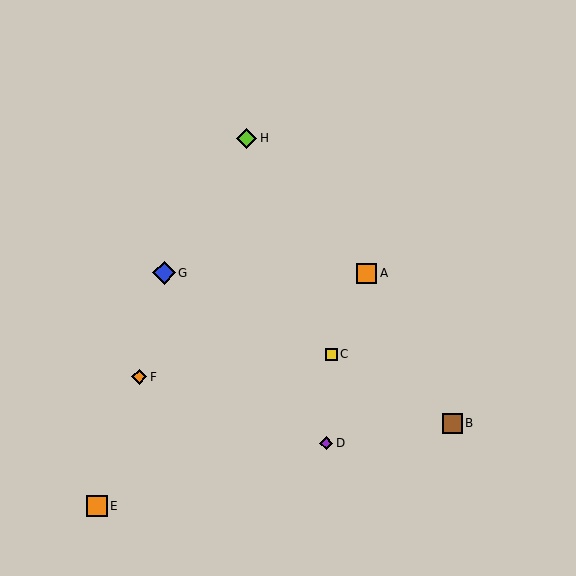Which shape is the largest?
The blue diamond (labeled G) is the largest.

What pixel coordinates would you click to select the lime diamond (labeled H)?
Click at (247, 138) to select the lime diamond H.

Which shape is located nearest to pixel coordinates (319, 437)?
The purple diamond (labeled D) at (326, 443) is nearest to that location.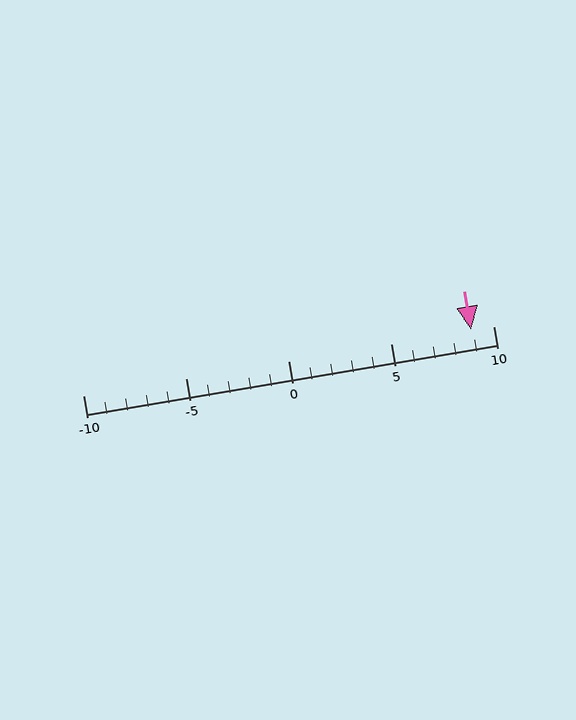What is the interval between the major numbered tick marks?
The major tick marks are spaced 5 units apart.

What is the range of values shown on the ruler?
The ruler shows values from -10 to 10.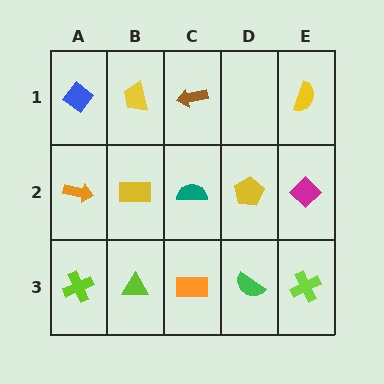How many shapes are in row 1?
4 shapes.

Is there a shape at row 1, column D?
No, that cell is empty.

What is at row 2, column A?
An orange arrow.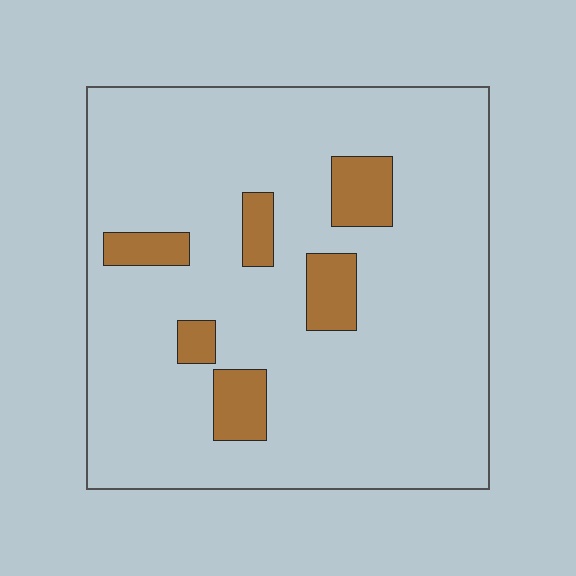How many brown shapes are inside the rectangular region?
6.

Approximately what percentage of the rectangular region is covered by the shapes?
Approximately 10%.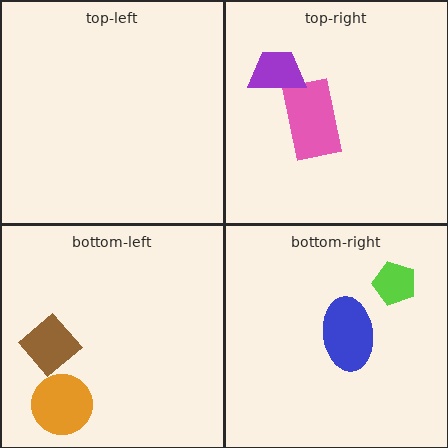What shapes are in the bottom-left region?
The orange circle, the brown diamond.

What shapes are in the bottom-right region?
The lime pentagon, the blue ellipse.